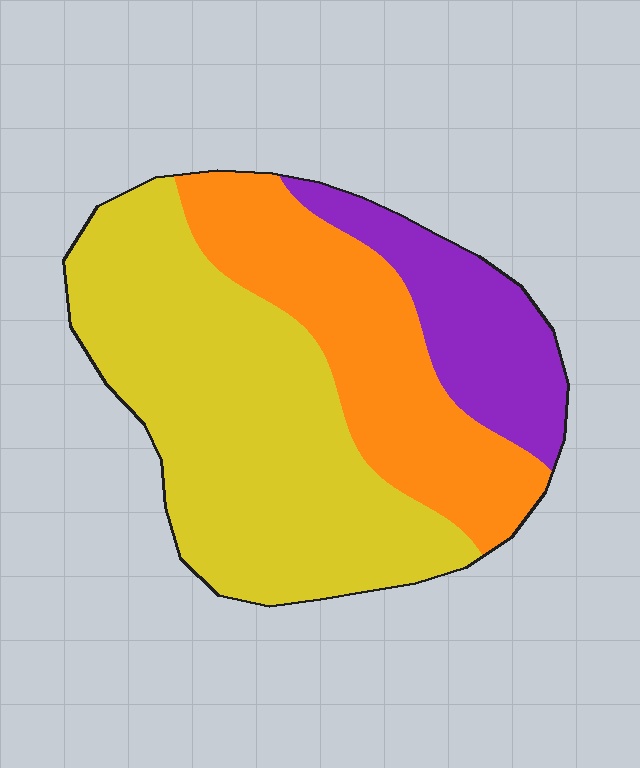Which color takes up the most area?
Yellow, at roughly 50%.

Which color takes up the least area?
Purple, at roughly 15%.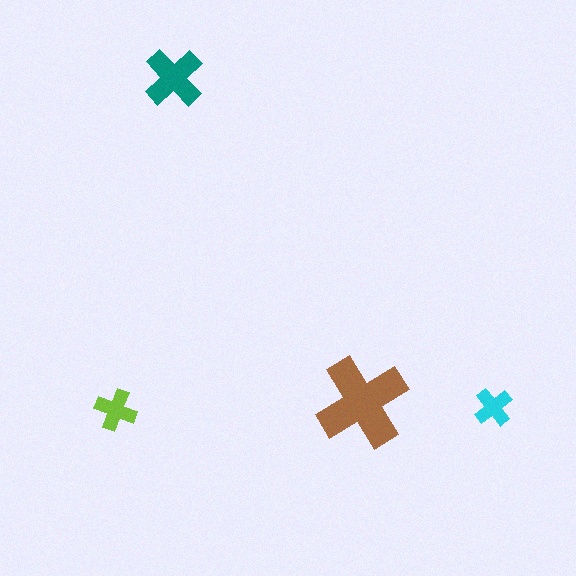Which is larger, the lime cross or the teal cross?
The teal one.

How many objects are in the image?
There are 4 objects in the image.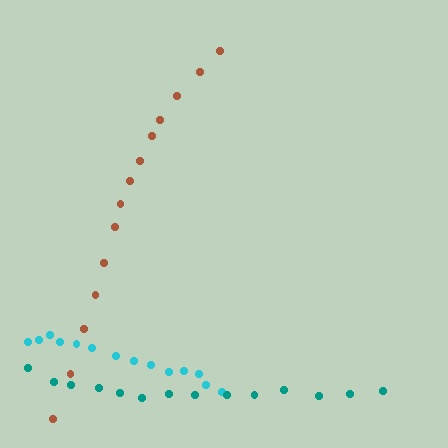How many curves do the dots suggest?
There are 3 distinct paths.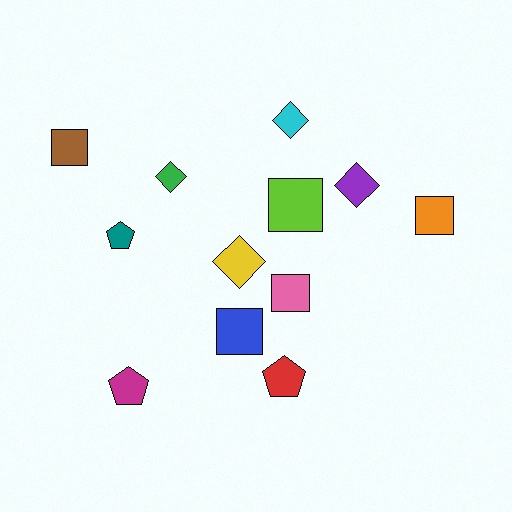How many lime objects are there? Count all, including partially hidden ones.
There is 1 lime object.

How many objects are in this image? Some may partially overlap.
There are 12 objects.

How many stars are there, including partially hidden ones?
There are no stars.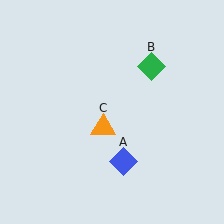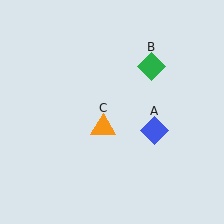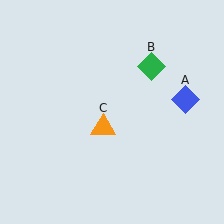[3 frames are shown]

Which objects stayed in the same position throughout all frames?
Green diamond (object B) and orange triangle (object C) remained stationary.